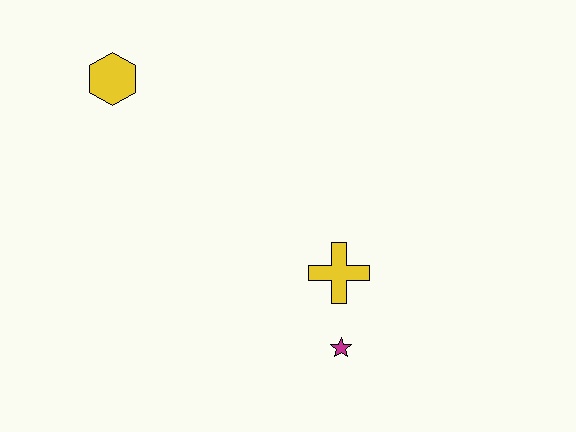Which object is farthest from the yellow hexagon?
The magenta star is farthest from the yellow hexagon.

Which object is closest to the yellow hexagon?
The yellow cross is closest to the yellow hexagon.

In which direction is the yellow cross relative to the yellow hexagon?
The yellow cross is to the right of the yellow hexagon.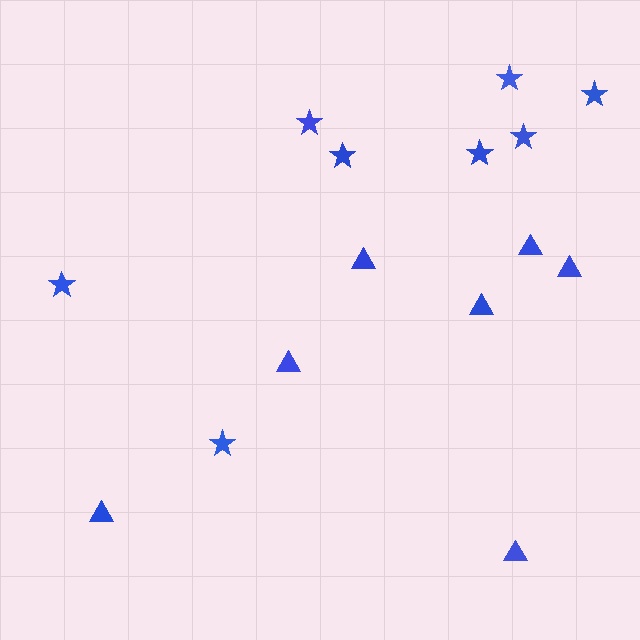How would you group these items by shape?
There are 2 groups: one group of triangles (7) and one group of stars (8).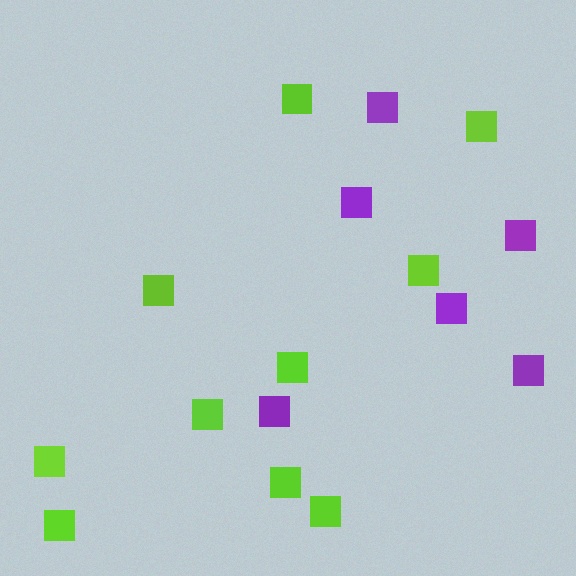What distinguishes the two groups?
There are 2 groups: one group of lime squares (10) and one group of purple squares (6).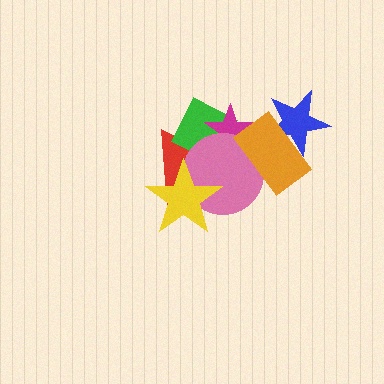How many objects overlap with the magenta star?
4 objects overlap with the magenta star.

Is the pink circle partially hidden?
Yes, it is partially covered by another shape.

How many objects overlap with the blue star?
1 object overlaps with the blue star.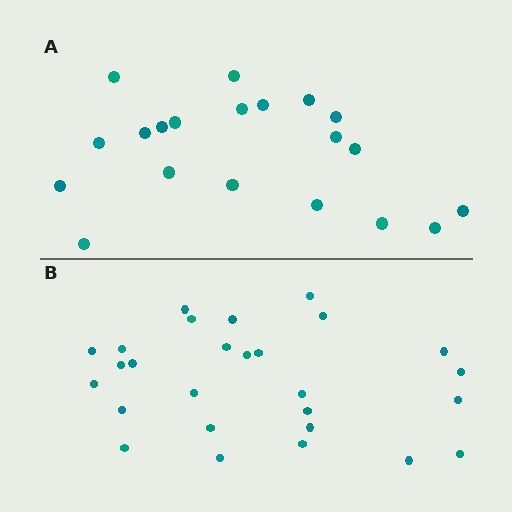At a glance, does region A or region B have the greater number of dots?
Region B (the bottom region) has more dots.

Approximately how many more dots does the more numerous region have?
Region B has roughly 8 or so more dots than region A.